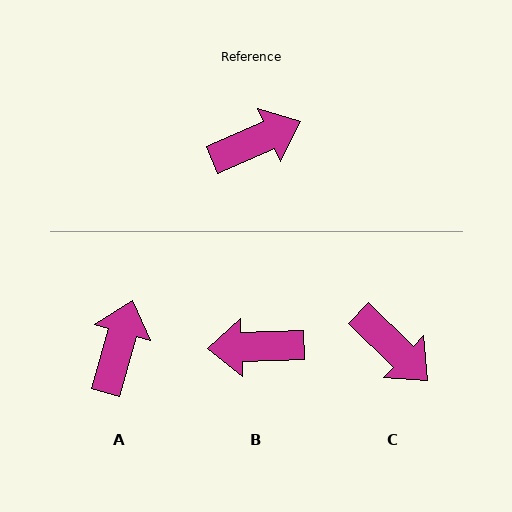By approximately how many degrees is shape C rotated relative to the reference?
Approximately 68 degrees clockwise.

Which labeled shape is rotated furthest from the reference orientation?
B, about 159 degrees away.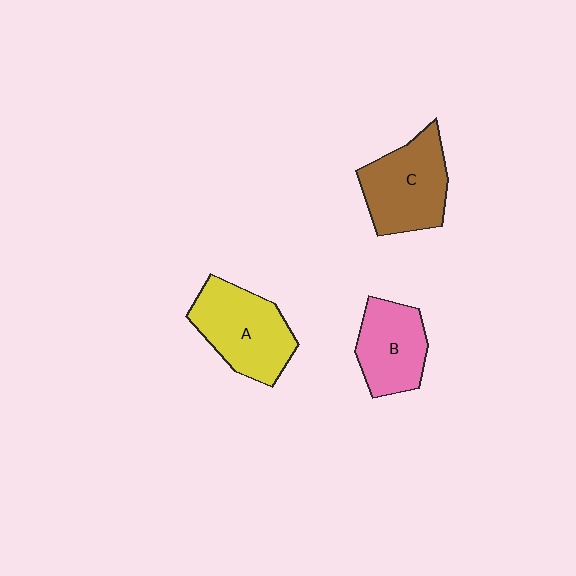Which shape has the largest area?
Shape A (yellow).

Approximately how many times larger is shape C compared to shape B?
Approximately 1.2 times.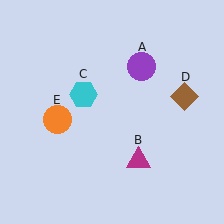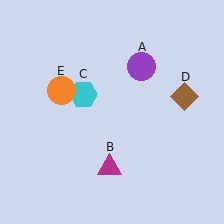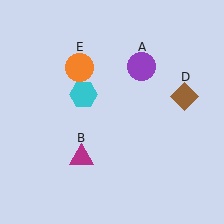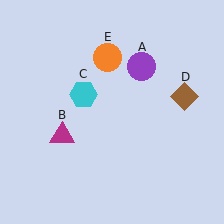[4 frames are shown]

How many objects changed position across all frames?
2 objects changed position: magenta triangle (object B), orange circle (object E).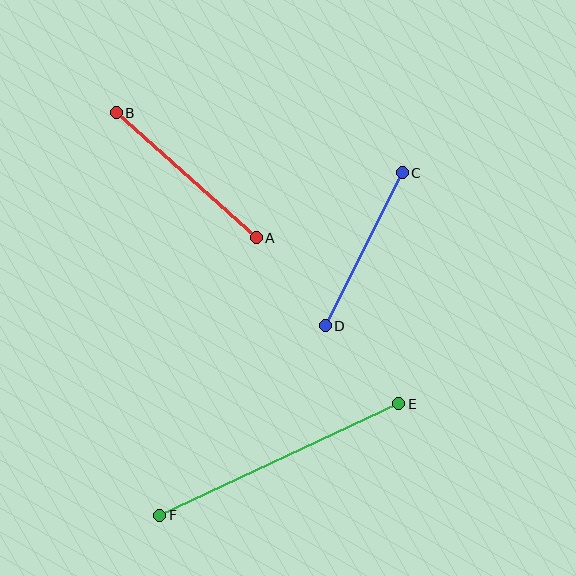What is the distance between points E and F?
The distance is approximately 264 pixels.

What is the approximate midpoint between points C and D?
The midpoint is at approximately (364, 249) pixels.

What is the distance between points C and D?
The distance is approximately 172 pixels.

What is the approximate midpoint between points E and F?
The midpoint is at approximately (279, 459) pixels.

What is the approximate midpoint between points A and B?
The midpoint is at approximately (186, 175) pixels.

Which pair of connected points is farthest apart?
Points E and F are farthest apart.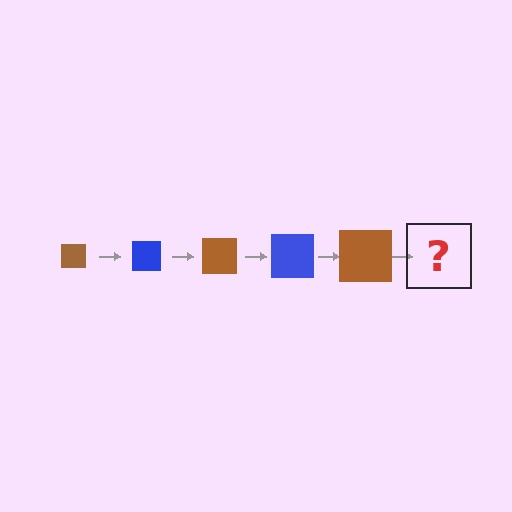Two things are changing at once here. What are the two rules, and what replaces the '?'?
The two rules are that the square grows larger each step and the color cycles through brown and blue. The '?' should be a blue square, larger than the previous one.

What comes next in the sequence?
The next element should be a blue square, larger than the previous one.